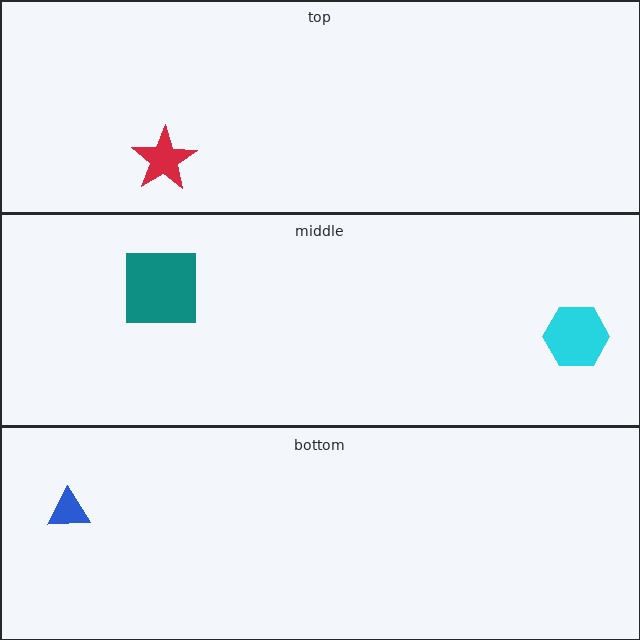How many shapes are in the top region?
1.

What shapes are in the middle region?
The cyan hexagon, the teal square.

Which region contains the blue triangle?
The bottom region.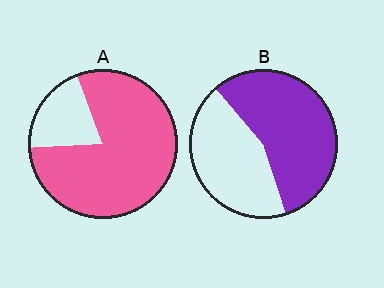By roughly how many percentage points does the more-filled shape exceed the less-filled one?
By roughly 25 percentage points (A over B).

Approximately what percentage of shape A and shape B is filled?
A is approximately 80% and B is approximately 55%.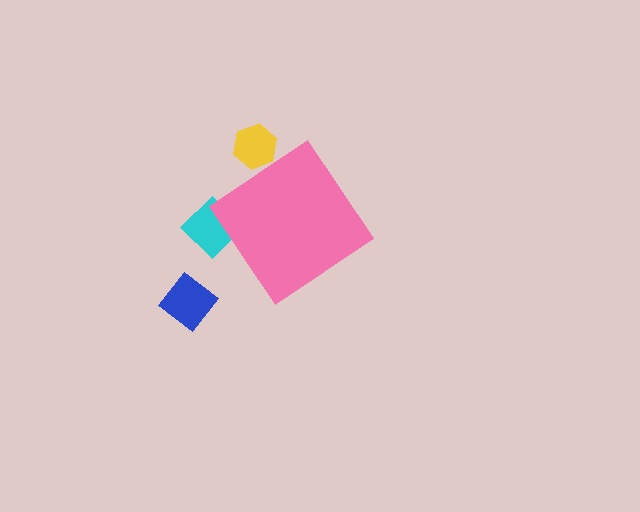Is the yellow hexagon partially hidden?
Yes, the yellow hexagon is partially hidden behind the pink diamond.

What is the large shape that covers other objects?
A pink diamond.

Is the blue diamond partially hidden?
No, the blue diamond is fully visible.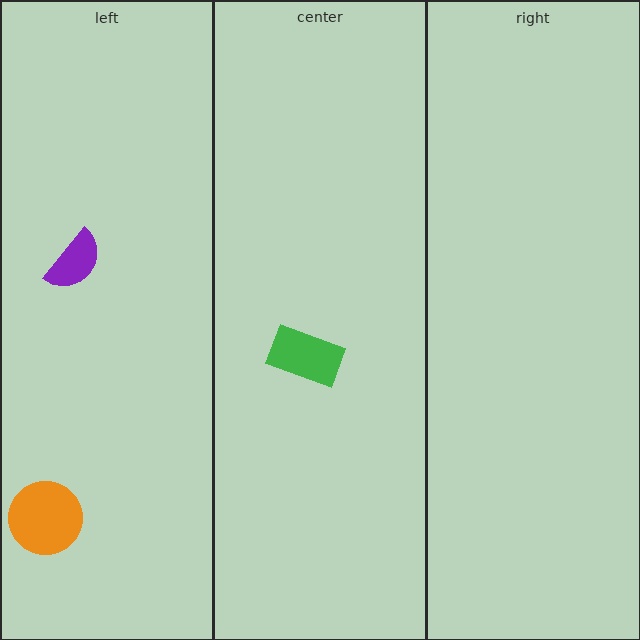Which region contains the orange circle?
The left region.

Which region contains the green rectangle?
The center region.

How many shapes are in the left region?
2.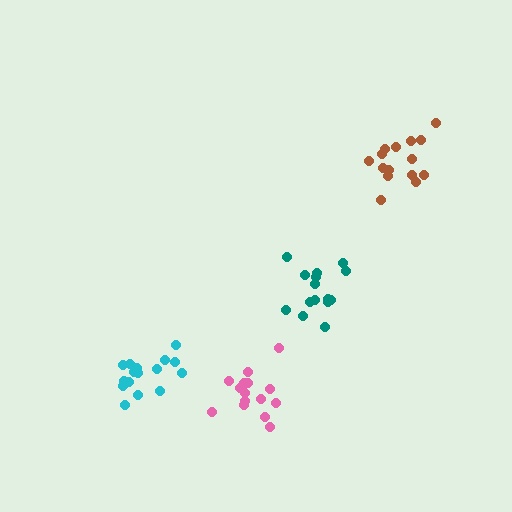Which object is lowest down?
The pink cluster is bottommost.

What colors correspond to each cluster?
The clusters are colored: teal, cyan, pink, brown.